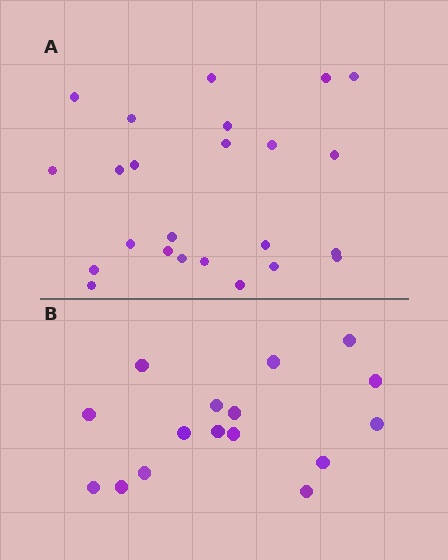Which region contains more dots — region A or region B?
Region A (the top region) has more dots.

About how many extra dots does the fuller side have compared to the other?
Region A has roughly 8 or so more dots than region B.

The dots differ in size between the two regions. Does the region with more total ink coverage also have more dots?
No. Region B has more total ink coverage because its dots are larger, but region A actually contains more individual dots. Total area can be misleading — the number of items is what matters here.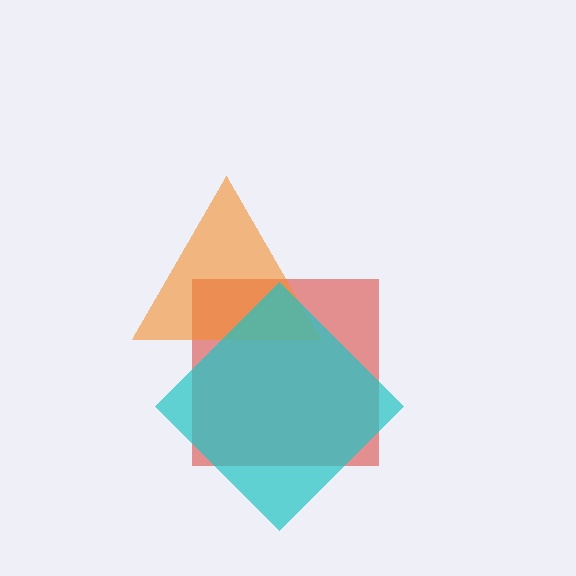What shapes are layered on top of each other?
The layered shapes are: a red square, an orange triangle, a cyan diamond.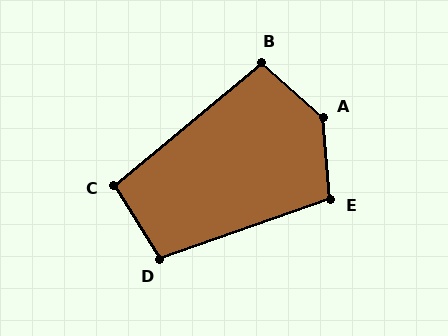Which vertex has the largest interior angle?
A, at approximately 136 degrees.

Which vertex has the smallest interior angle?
C, at approximately 98 degrees.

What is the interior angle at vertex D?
Approximately 103 degrees (obtuse).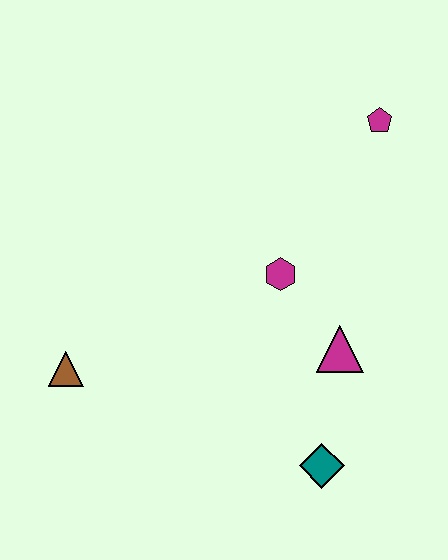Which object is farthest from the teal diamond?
The magenta pentagon is farthest from the teal diamond.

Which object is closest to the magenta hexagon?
The magenta triangle is closest to the magenta hexagon.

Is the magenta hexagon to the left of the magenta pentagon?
Yes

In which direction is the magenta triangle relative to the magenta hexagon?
The magenta triangle is below the magenta hexagon.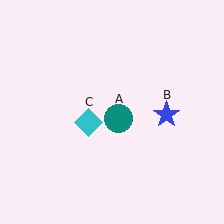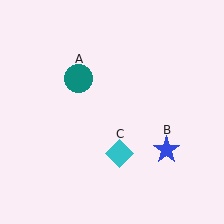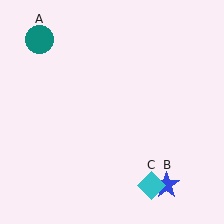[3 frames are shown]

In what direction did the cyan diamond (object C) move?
The cyan diamond (object C) moved down and to the right.